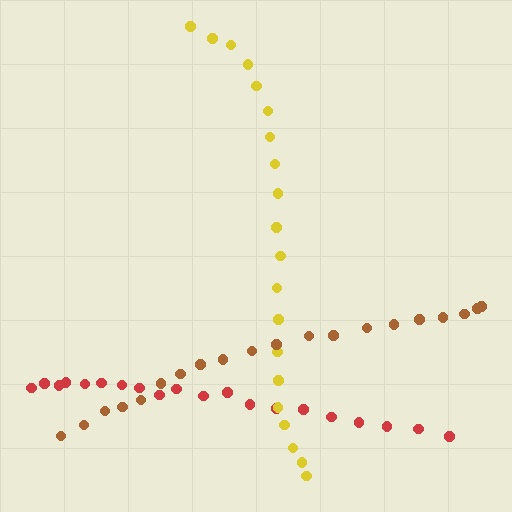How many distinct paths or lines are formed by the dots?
There are 3 distinct paths.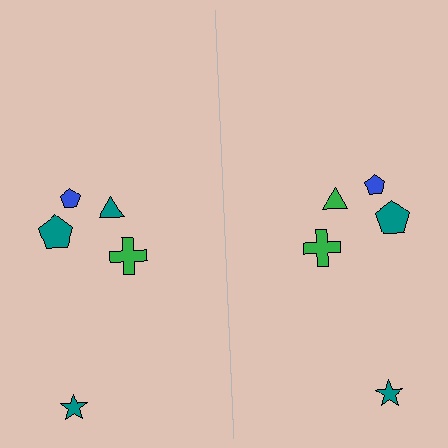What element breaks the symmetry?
The green triangle on the right side breaks the symmetry — its mirror counterpart is teal.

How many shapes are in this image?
There are 10 shapes in this image.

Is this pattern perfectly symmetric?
No, the pattern is not perfectly symmetric. The green triangle on the right side breaks the symmetry — its mirror counterpart is teal.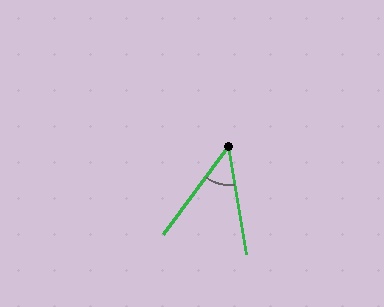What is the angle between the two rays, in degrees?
Approximately 46 degrees.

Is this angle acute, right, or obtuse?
It is acute.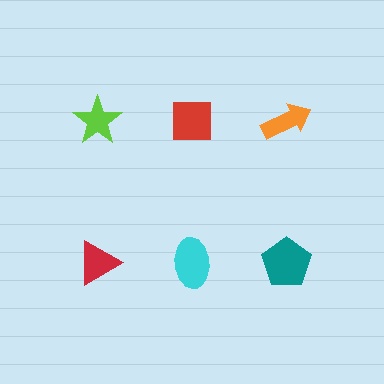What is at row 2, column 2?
A cyan ellipse.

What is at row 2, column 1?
A red triangle.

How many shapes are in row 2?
3 shapes.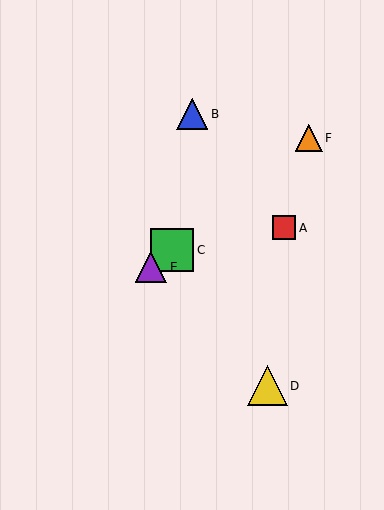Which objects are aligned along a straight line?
Objects C, E, F are aligned along a straight line.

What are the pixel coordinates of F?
Object F is at (309, 138).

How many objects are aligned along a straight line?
3 objects (C, E, F) are aligned along a straight line.